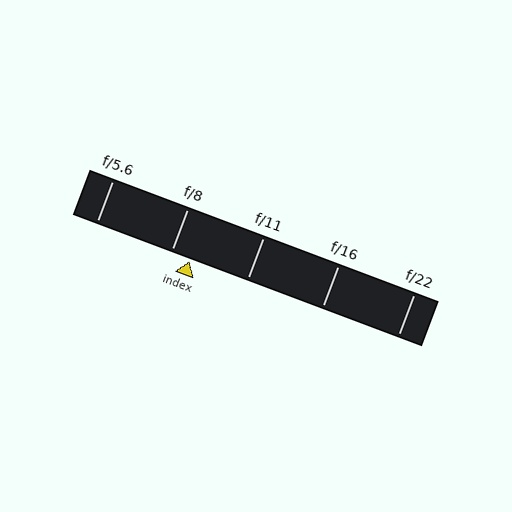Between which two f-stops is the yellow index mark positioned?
The index mark is between f/8 and f/11.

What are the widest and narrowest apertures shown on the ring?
The widest aperture shown is f/5.6 and the narrowest is f/22.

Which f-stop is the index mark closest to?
The index mark is closest to f/8.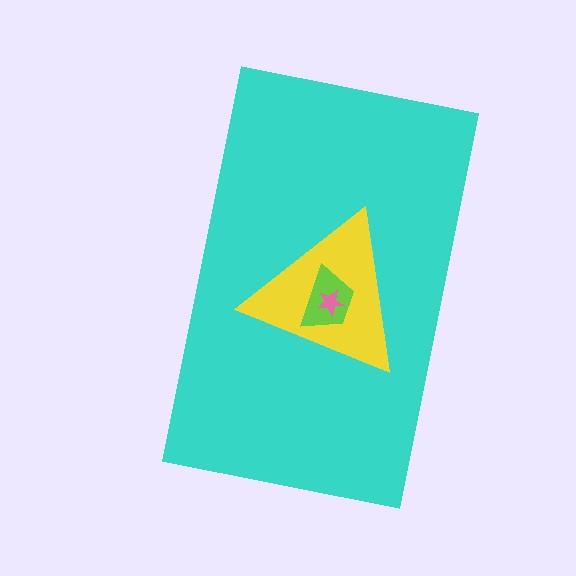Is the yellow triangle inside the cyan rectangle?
Yes.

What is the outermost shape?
The cyan rectangle.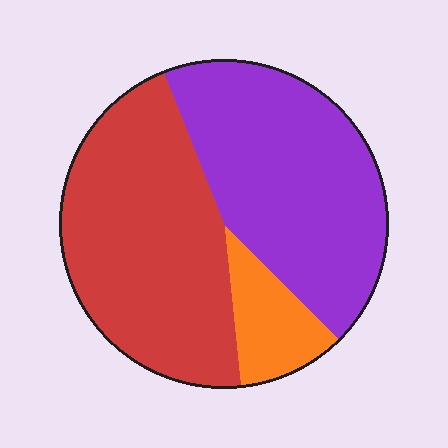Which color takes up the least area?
Orange, at roughly 10%.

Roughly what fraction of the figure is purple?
Purple takes up between a quarter and a half of the figure.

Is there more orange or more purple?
Purple.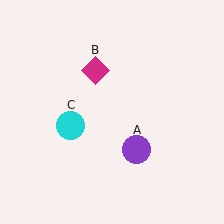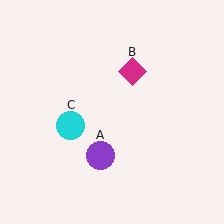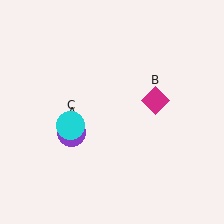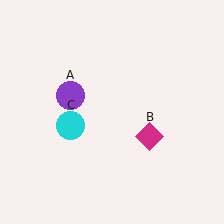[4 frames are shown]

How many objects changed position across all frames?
2 objects changed position: purple circle (object A), magenta diamond (object B).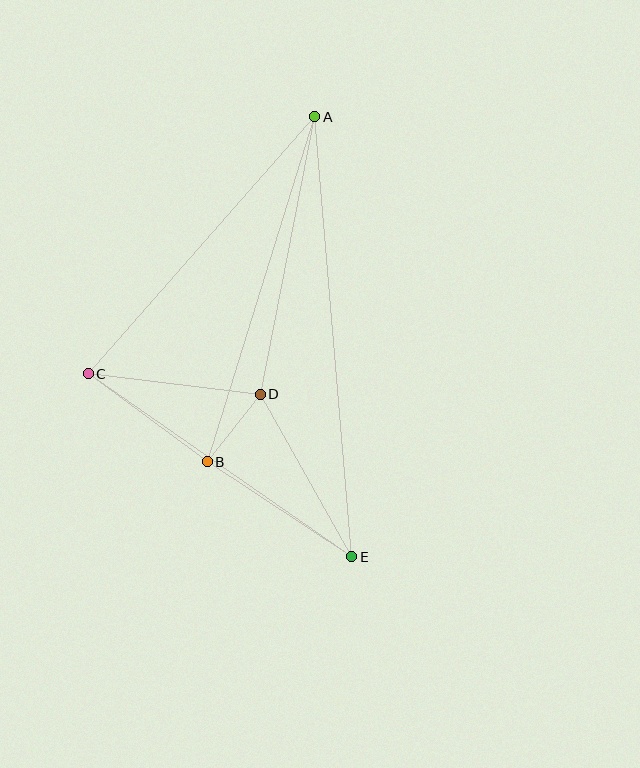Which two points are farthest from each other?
Points A and E are farthest from each other.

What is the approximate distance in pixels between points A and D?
The distance between A and D is approximately 282 pixels.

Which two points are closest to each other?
Points B and D are closest to each other.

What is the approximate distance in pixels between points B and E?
The distance between B and E is approximately 173 pixels.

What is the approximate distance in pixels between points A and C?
The distance between A and C is approximately 342 pixels.